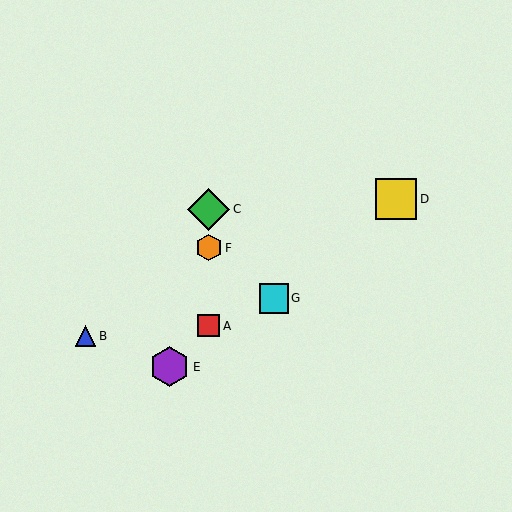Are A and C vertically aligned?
Yes, both are at x≈209.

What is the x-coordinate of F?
Object F is at x≈209.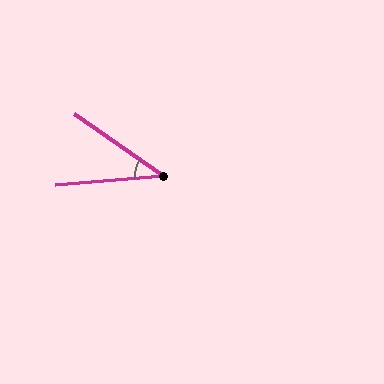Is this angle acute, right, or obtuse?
It is acute.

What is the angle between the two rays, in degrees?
Approximately 40 degrees.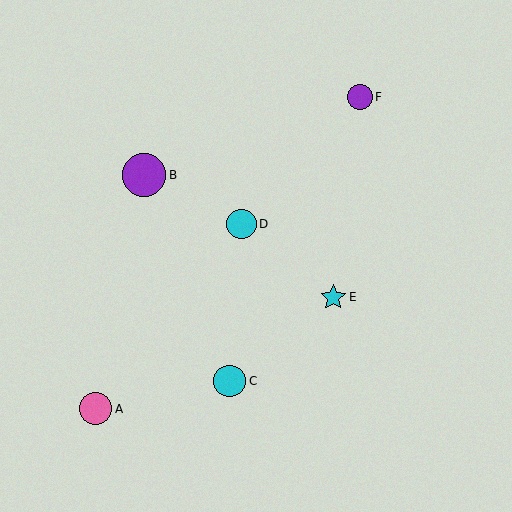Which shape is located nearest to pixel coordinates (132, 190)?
The purple circle (labeled B) at (144, 175) is nearest to that location.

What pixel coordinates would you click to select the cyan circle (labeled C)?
Click at (230, 381) to select the cyan circle C.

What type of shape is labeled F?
Shape F is a purple circle.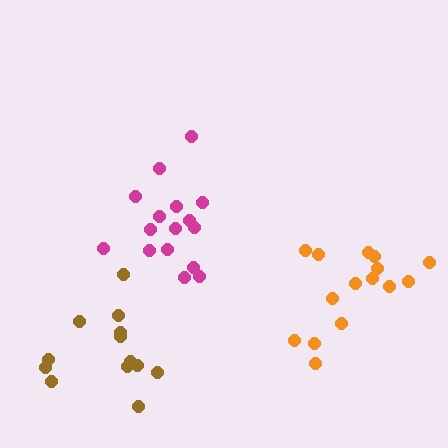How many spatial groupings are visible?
There are 3 spatial groupings.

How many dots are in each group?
Group 1: 15 dots, Group 2: 13 dots, Group 3: 16 dots (44 total).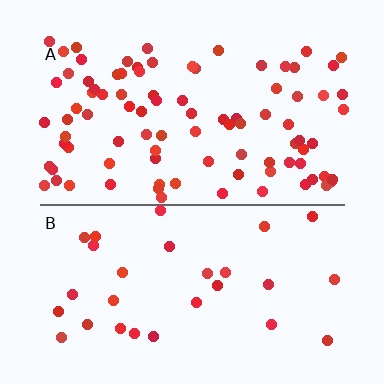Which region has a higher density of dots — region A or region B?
A (the top).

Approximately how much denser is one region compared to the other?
Approximately 3.1× — region A over region B.